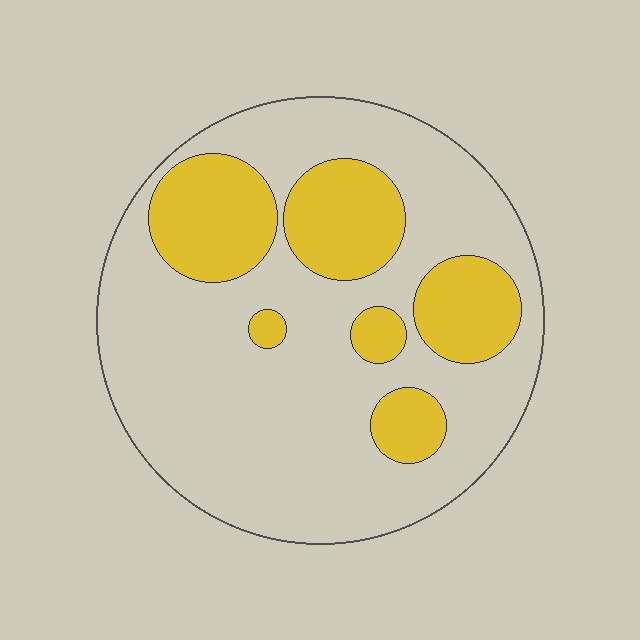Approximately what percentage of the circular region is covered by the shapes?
Approximately 25%.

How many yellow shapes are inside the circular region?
6.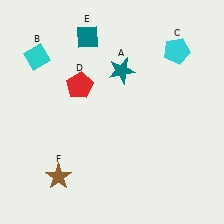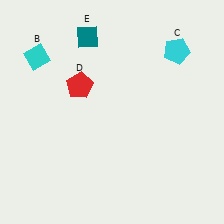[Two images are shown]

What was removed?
The brown star (F), the teal star (A) were removed in Image 2.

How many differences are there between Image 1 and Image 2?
There are 2 differences between the two images.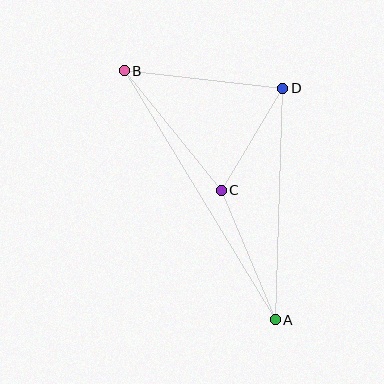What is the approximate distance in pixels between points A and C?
The distance between A and C is approximately 141 pixels.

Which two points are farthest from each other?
Points A and B are farthest from each other.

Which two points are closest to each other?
Points C and D are closest to each other.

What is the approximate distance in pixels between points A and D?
The distance between A and D is approximately 232 pixels.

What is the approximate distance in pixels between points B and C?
The distance between B and C is approximately 154 pixels.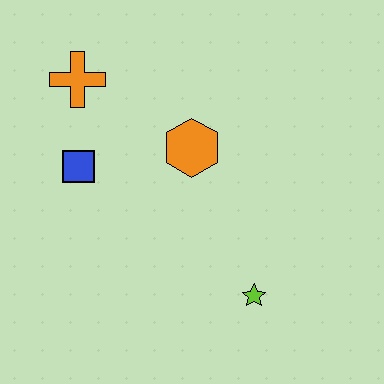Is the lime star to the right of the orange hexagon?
Yes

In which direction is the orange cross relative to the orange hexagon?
The orange cross is to the left of the orange hexagon.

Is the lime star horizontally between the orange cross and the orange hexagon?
No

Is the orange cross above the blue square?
Yes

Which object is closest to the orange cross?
The blue square is closest to the orange cross.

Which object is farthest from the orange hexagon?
The lime star is farthest from the orange hexagon.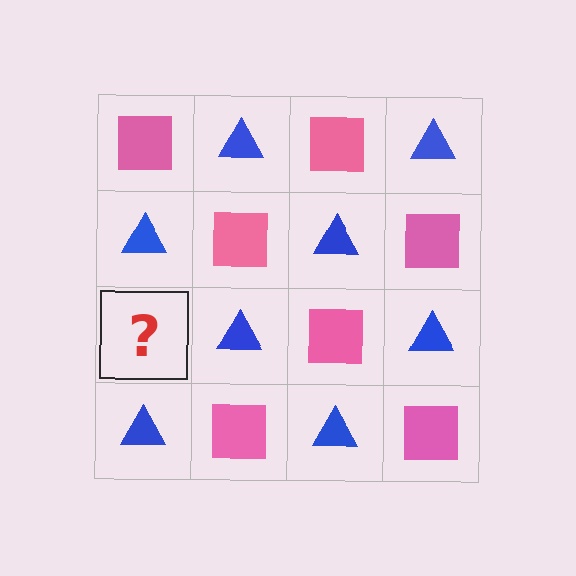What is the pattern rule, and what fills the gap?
The rule is that it alternates pink square and blue triangle in a checkerboard pattern. The gap should be filled with a pink square.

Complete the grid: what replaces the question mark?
The question mark should be replaced with a pink square.